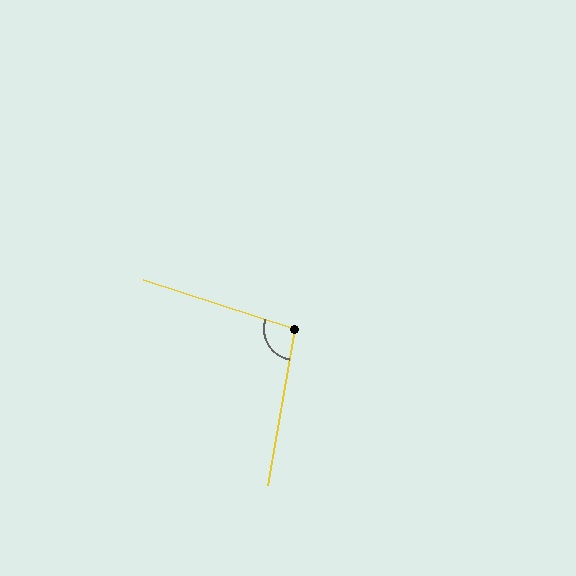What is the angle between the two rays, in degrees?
Approximately 98 degrees.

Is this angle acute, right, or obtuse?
It is obtuse.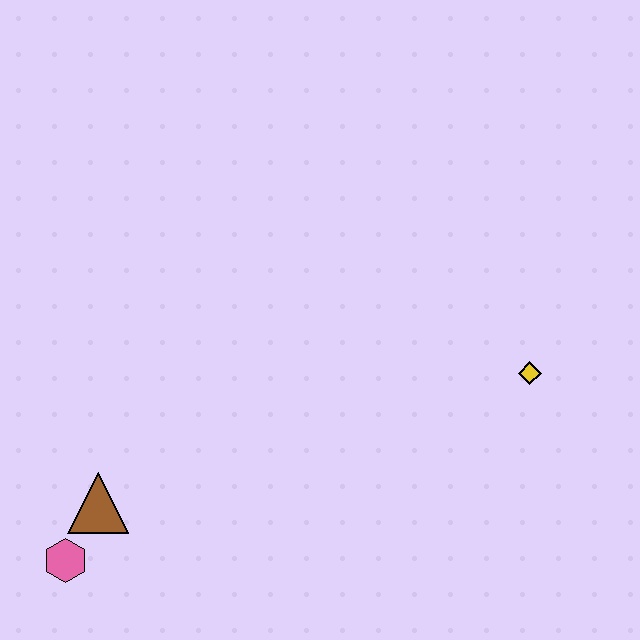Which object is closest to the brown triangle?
The pink hexagon is closest to the brown triangle.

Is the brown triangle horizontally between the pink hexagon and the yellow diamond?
Yes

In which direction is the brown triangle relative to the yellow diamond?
The brown triangle is to the left of the yellow diamond.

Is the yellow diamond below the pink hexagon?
No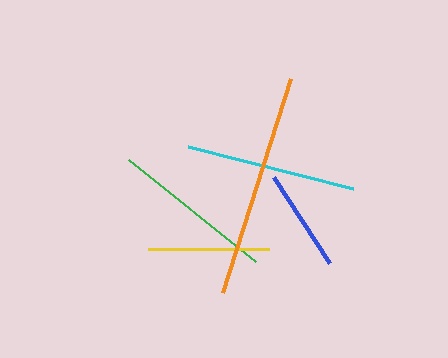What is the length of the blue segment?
The blue segment is approximately 102 pixels long.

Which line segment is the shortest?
The blue line is the shortest at approximately 102 pixels.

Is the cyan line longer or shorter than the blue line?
The cyan line is longer than the blue line.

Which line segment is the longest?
The orange line is the longest at approximately 224 pixels.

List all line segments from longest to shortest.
From longest to shortest: orange, cyan, green, yellow, blue.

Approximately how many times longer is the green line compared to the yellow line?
The green line is approximately 1.3 times the length of the yellow line.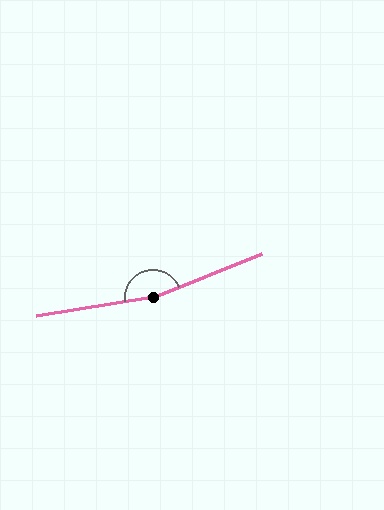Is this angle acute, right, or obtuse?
It is obtuse.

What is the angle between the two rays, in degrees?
Approximately 167 degrees.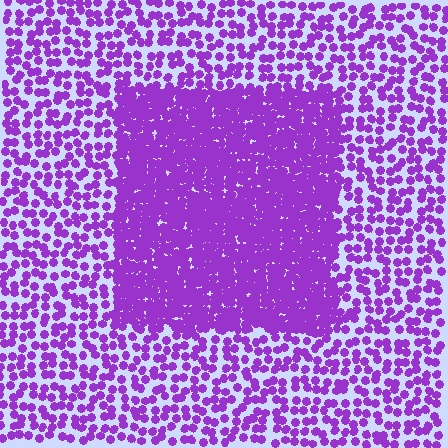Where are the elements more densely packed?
The elements are more densely packed inside the rectangle boundary.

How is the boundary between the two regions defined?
The boundary is defined by a change in element density (approximately 2.5x ratio). All elements are the same color, size, and shape.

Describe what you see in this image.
The image contains small purple elements arranged at two different densities. A rectangle-shaped region is visible where the elements are more densely packed than the surrounding area.